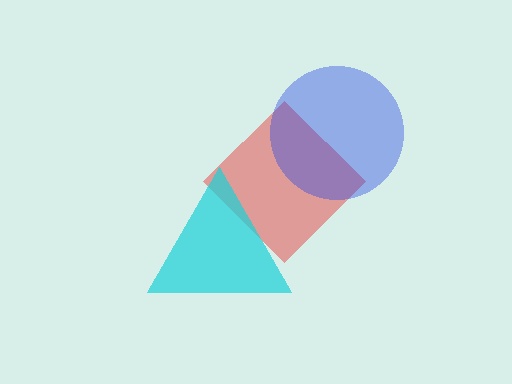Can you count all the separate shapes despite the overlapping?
Yes, there are 3 separate shapes.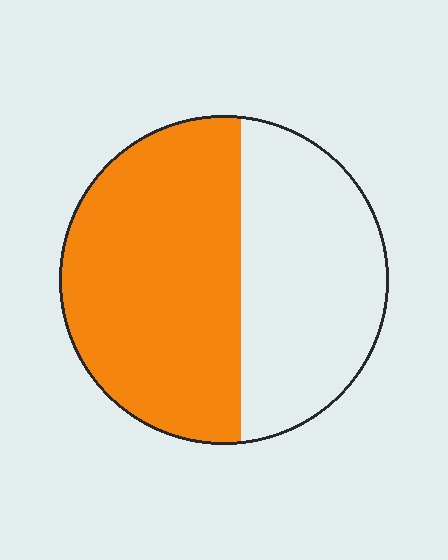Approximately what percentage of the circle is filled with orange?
Approximately 55%.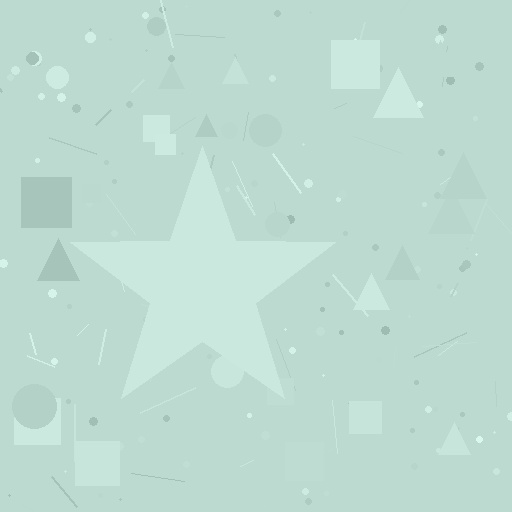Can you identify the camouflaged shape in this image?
The camouflaged shape is a star.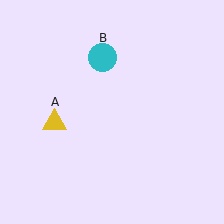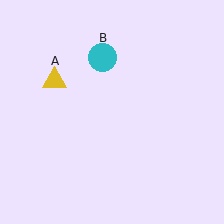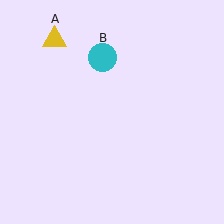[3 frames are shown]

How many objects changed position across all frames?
1 object changed position: yellow triangle (object A).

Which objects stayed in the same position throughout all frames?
Cyan circle (object B) remained stationary.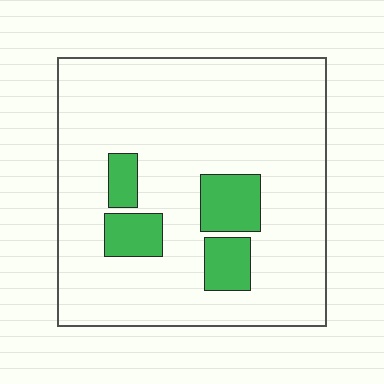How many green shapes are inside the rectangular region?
4.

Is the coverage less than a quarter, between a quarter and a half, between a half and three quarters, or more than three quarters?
Less than a quarter.